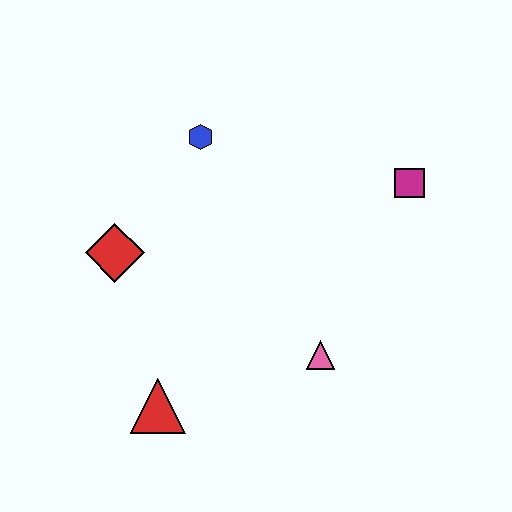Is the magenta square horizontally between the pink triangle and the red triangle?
No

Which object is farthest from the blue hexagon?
The red triangle is farthest from the blue hexagon.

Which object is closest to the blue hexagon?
The red diamond is closest to the blue hexagon.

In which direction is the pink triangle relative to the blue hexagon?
The pink triangle is below the blue hexagon.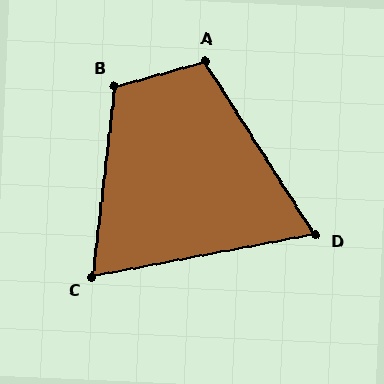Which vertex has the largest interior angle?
B, at approximately 112 degrees.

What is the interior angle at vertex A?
Approximately 107 degrees (obtuse).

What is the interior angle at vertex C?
Approximately 73 degrees (acute).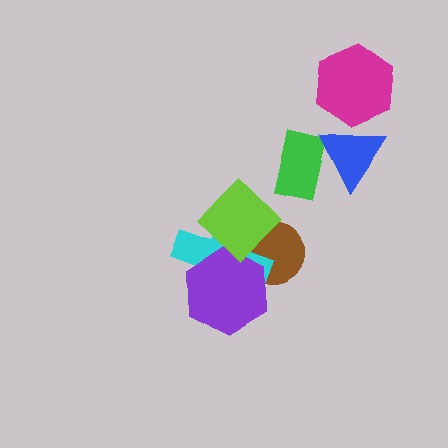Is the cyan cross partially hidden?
Yes, it is partially covered by another shape.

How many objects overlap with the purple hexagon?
3 objects overlap with the purple hexagon.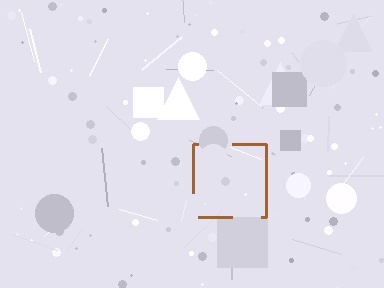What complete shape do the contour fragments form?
The contour fragments form a square.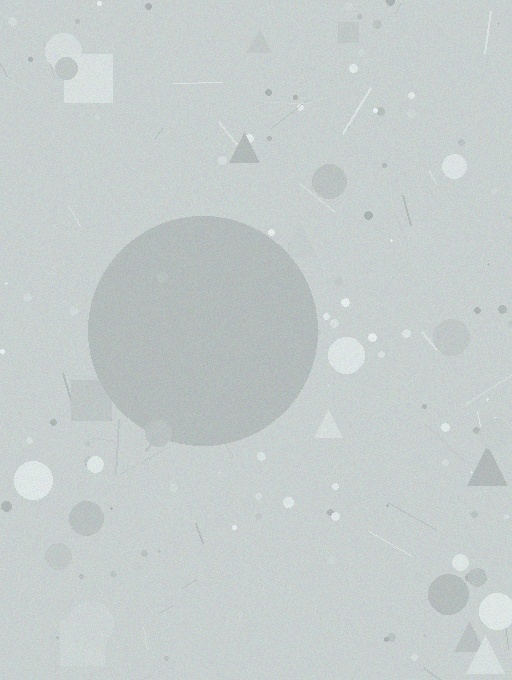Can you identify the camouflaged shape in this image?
The camouflaged shape is a circle.